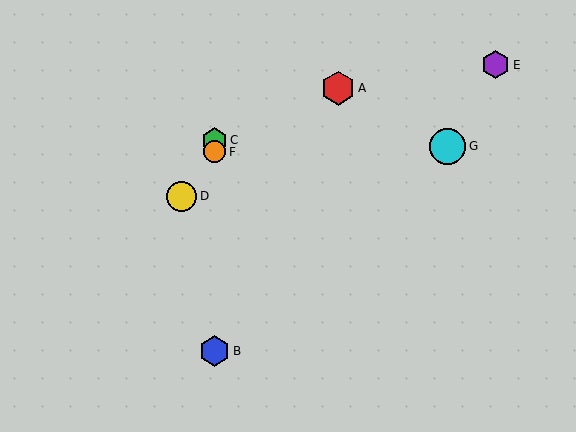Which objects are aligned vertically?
Objects B, C, F are aligned vertically.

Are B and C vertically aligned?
Yes, both are at x≈215.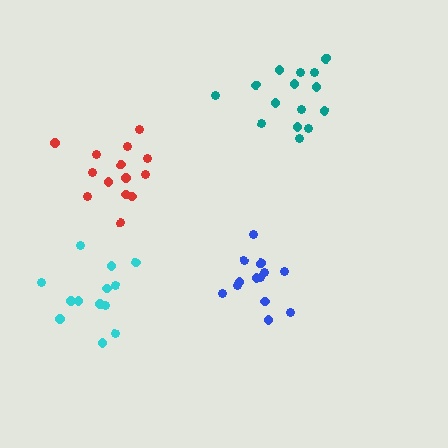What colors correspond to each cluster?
The clusters are colored: blue, cyan, red, teal.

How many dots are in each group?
Group 1: 13 dots, Group 2: 13 dots, Group 3: 14 dots, Group 4: 15 dots (55 total).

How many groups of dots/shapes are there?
There are 4 groups.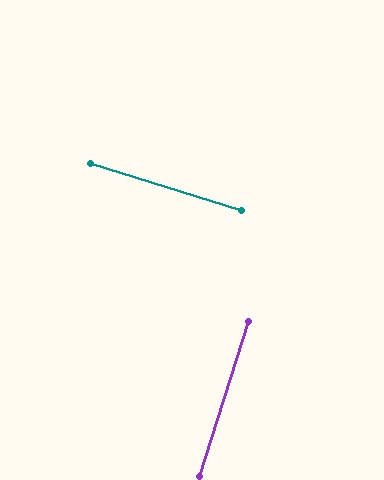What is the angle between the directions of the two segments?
Approximately 90 degrees.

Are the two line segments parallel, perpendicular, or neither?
Perpendicular — they meet at approximately 90°.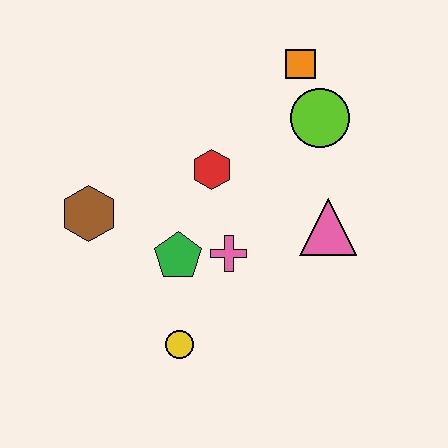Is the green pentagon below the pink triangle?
Yes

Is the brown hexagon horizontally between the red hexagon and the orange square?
No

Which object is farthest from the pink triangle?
The brown hexagon is farthest from the pink triangle.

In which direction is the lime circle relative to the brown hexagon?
The lime circle is to the right of the brown hexagon.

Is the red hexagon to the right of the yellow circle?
Yes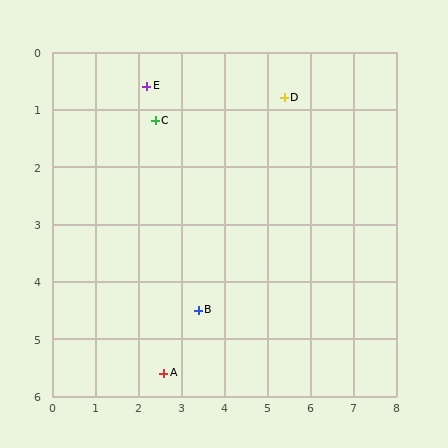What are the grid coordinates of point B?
Point B is at approximately (3.4, 4.5).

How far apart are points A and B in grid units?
Points A and B are about 1.4 grid units apart.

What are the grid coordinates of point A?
Point A is at approximately (2.6, 5.6).